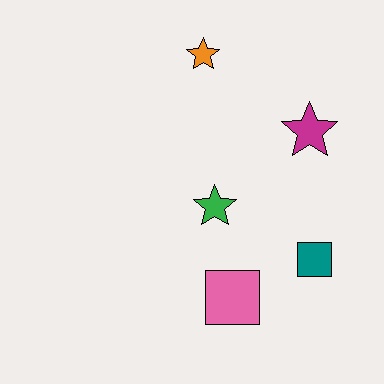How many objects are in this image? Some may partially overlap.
There are 5 objects.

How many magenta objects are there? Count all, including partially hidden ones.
There is 1 magenta object.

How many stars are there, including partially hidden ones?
There are 3 stars.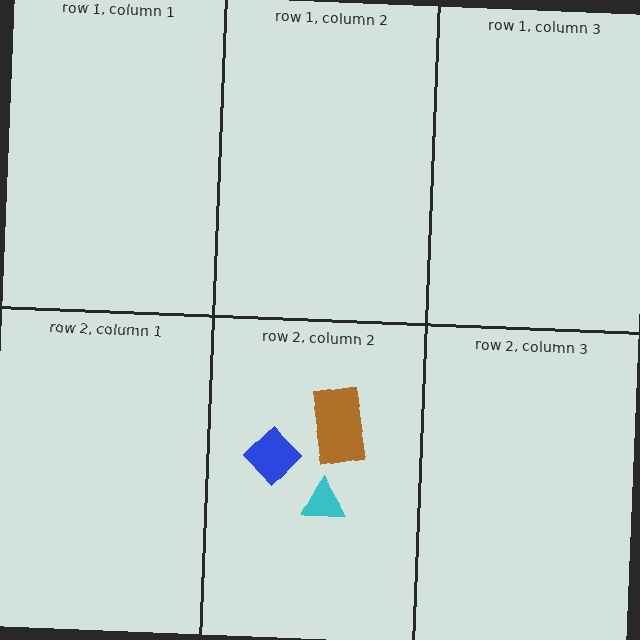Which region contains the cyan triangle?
The row 2, column 2 region.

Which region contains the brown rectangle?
The row 2, column 2 region.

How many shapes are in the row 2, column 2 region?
3.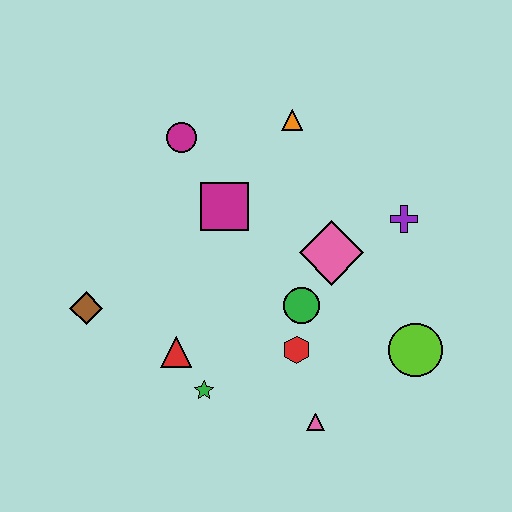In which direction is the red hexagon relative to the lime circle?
The red hexagon is to the left of the lime circle.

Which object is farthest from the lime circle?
The brown diamond is farthest from the lime circle.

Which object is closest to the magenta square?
The magenta circle is closest to the magenta square.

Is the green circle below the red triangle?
No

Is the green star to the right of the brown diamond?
Yes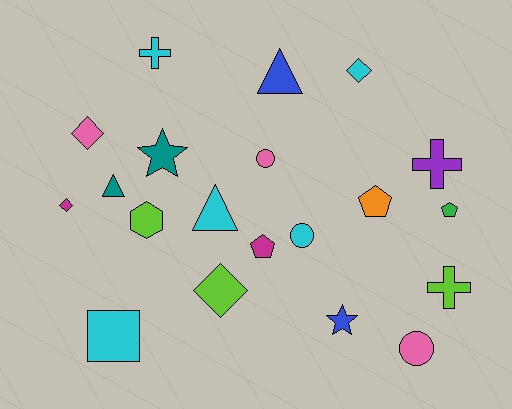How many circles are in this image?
There are 3 circles.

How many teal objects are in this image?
There are 2 teal objects.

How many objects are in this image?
There are 20 objects.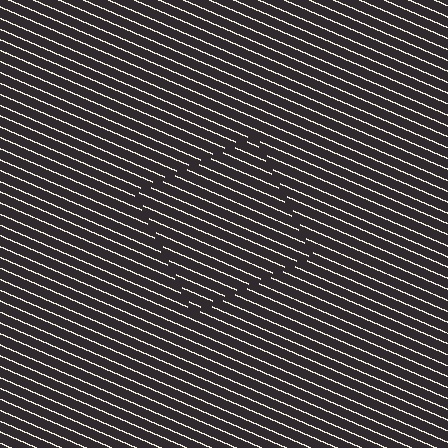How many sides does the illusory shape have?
4 sides — the line-ends trace a square.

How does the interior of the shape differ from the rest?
The interior of the shape contains the same grating, shifted by half a period — the contour is defined by the phase discontinuity where line-ends from the inner and outer gratings abut.